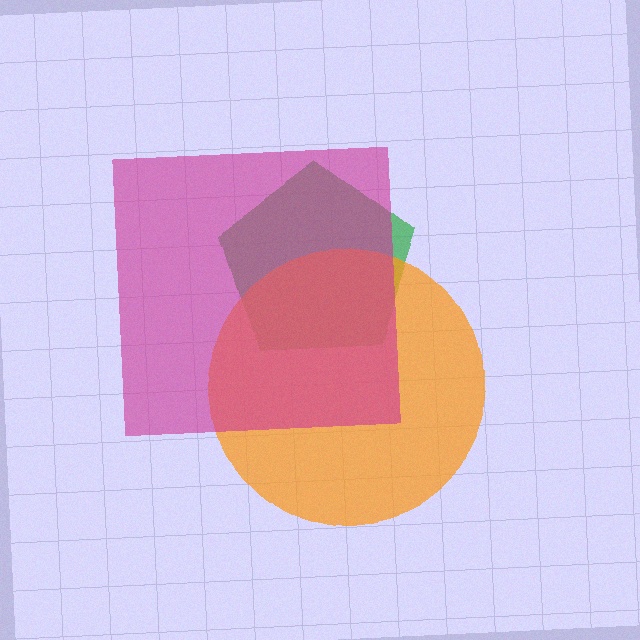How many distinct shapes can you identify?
There are 3 distinct shapes: a green pentagon, an orange circle, a magenta square.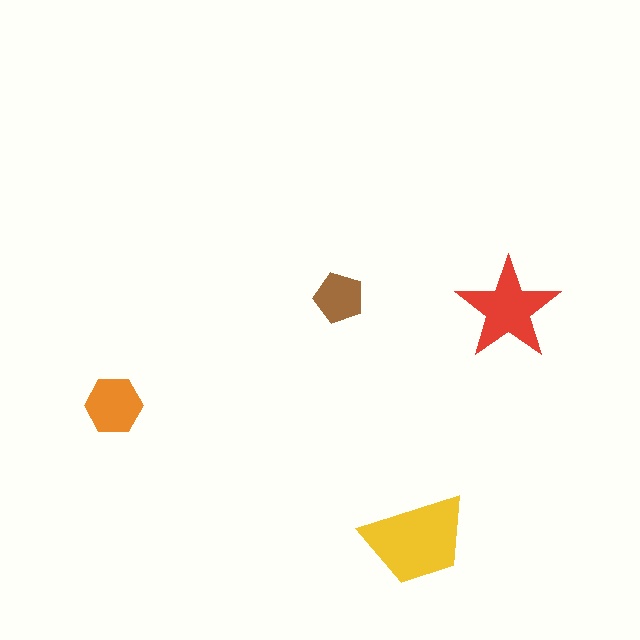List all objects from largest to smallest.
The yellow trapezoid, the red star, the orange hexagon, the brown pentagon.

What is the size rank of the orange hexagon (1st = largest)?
3rd.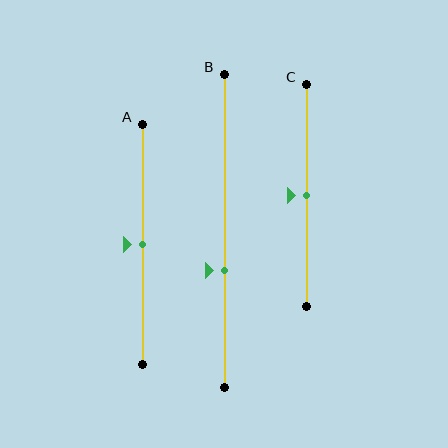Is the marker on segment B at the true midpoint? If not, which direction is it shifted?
No, the marker on segment B is shifted downward by about 13% of the segment length.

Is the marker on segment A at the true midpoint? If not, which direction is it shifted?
Yes, the marker on segment A is at the true midpoint.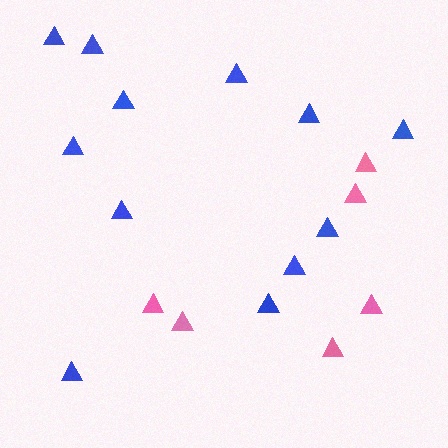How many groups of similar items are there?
There are 2 groups: one group of pink triangles (6) and one group of blue triangles (12).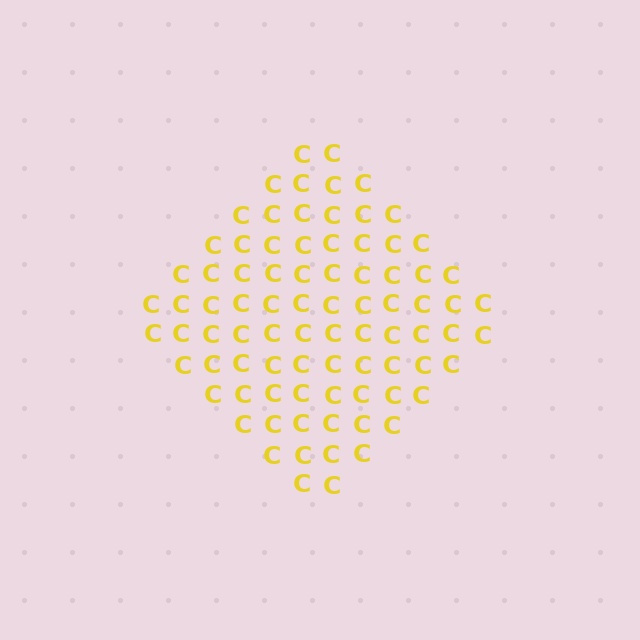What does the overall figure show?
The overall figure shows a diamond.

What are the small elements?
The small elements are letter C's.